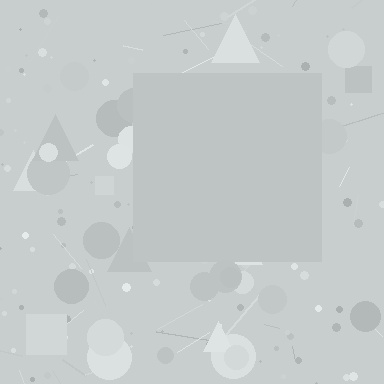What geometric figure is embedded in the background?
A square is embedded in the background.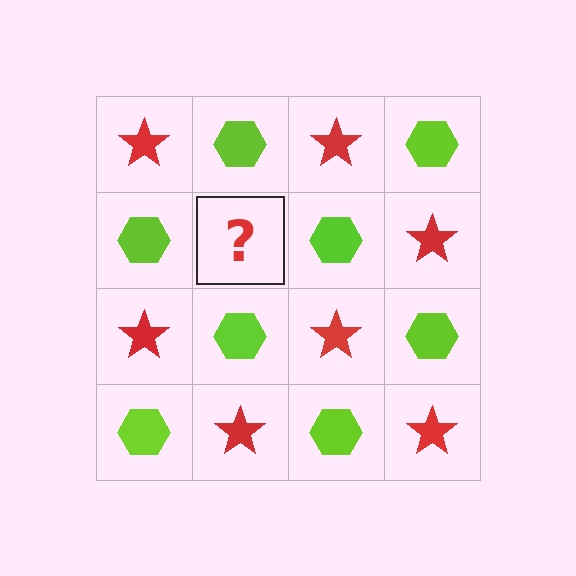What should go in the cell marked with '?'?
The missing cell should contain a red star.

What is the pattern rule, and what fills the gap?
The rule is that it alternates red star and lime hexagon in a checkerboard pattern. The gap should be filled with a red star.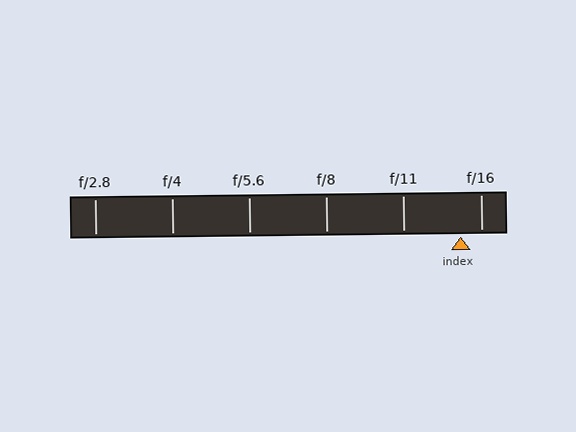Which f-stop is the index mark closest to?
The index mark is closest to f/16.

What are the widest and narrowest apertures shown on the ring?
The widest aperture shown is f/2.8 and the narrowest is f/16.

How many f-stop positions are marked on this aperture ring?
There are 6 f-stop positions marked.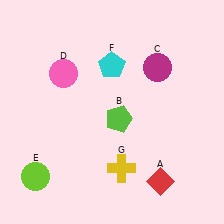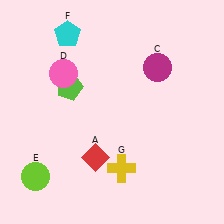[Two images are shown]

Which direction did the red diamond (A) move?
The red diamond (A) moved left.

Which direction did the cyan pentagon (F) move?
The cyan pentagon (F) moved left.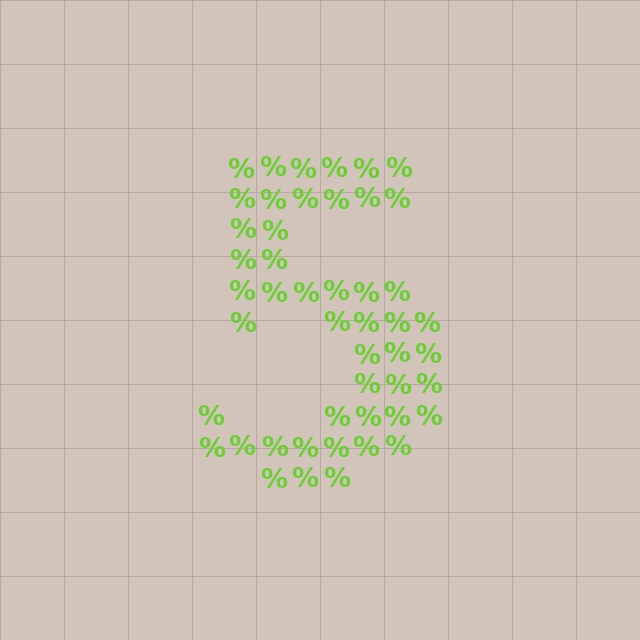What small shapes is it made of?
It is made of small percent signs.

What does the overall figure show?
The overall figure shows the digit 5.